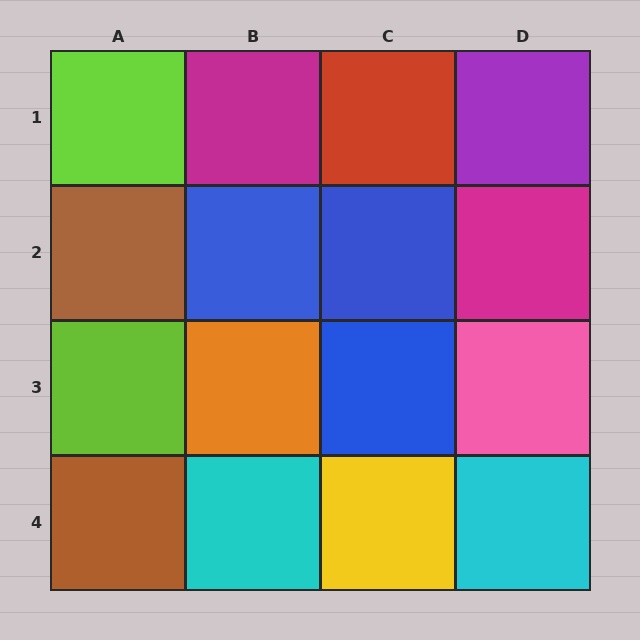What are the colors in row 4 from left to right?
Brown, cyan, yellow, cyan.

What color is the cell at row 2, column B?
Blue.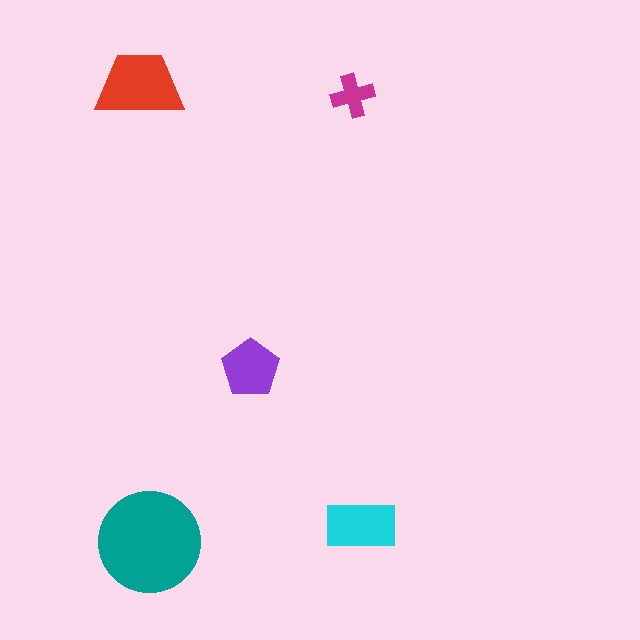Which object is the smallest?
The magenta cross.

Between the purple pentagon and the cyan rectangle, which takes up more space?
The cyan rectangle.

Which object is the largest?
The teal circle.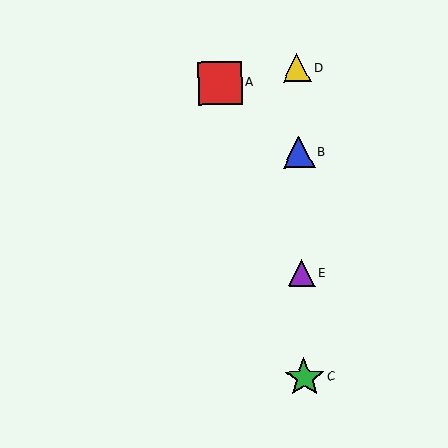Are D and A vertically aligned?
No, D is at x≈297 and A is at x≈220.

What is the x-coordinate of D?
Object D is at x≈297.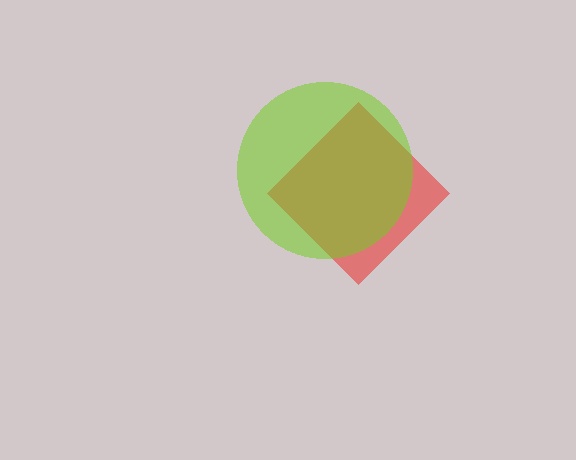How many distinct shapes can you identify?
There are 2 distinct shapes: a red diamond, a lime circle.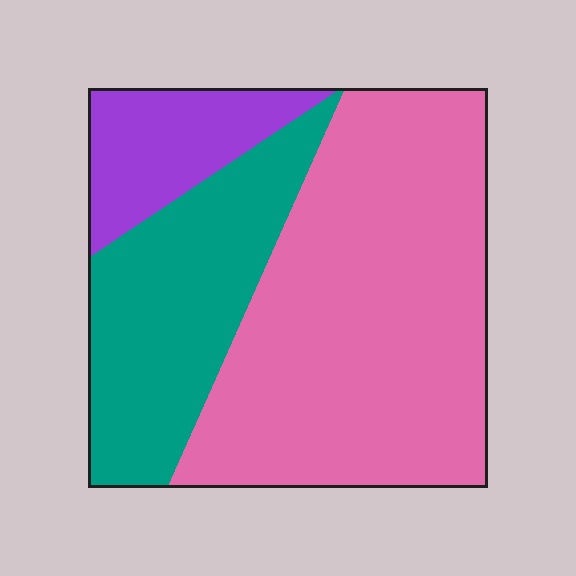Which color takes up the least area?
Purple, at roughly 15%.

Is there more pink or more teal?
Pink.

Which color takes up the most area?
Pink, at roughly 60%.